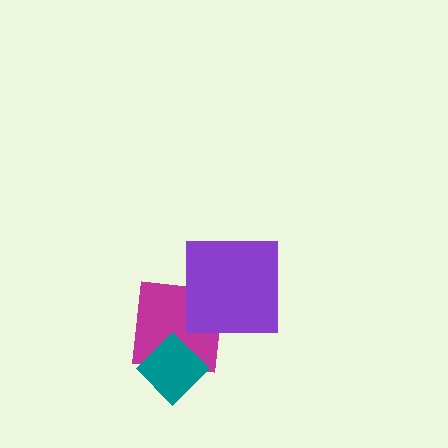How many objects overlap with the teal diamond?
1 object overlaps with the teal diamond.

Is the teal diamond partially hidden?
No, no other shape covers it.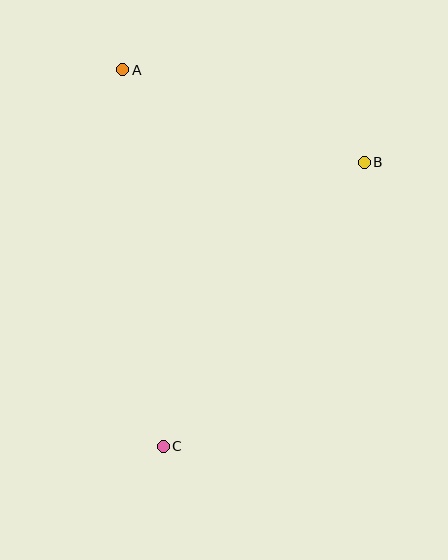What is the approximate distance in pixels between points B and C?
The distance between B and C is approximately 348 pixels.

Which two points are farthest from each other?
Points A and C are farthest from each other.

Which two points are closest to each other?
Points A and B are closest to each other.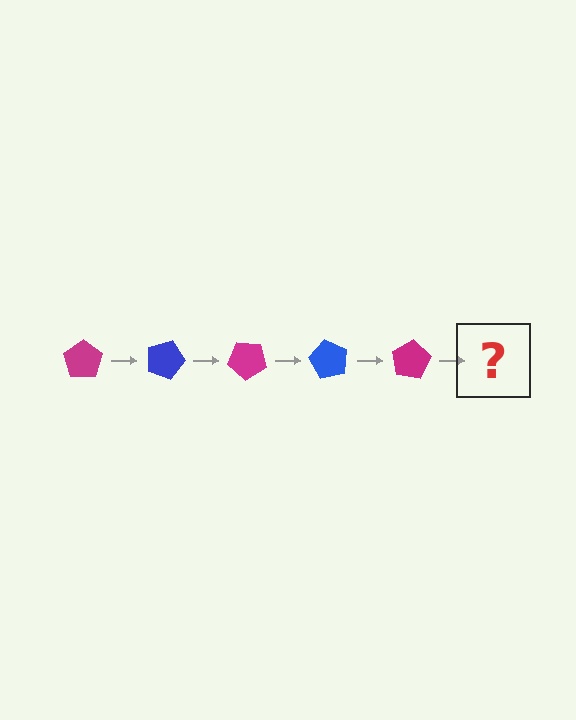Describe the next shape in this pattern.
It should be a blue pentagon, rotated 100 degrees from the start.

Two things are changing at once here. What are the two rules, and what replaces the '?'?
The two rules are that it rotates 20 degrees each step and the color cycles through magenta and blue. The '?' should be a blue pentagon, rotated 100 degrees from the start.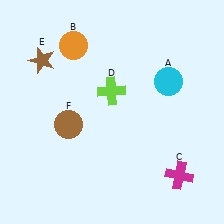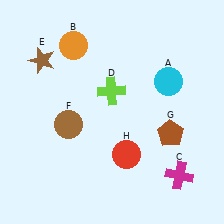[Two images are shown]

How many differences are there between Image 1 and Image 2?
There are 2 differences between the two images.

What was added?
A brown pentagon (G), a red circle (H) were added in Image 2.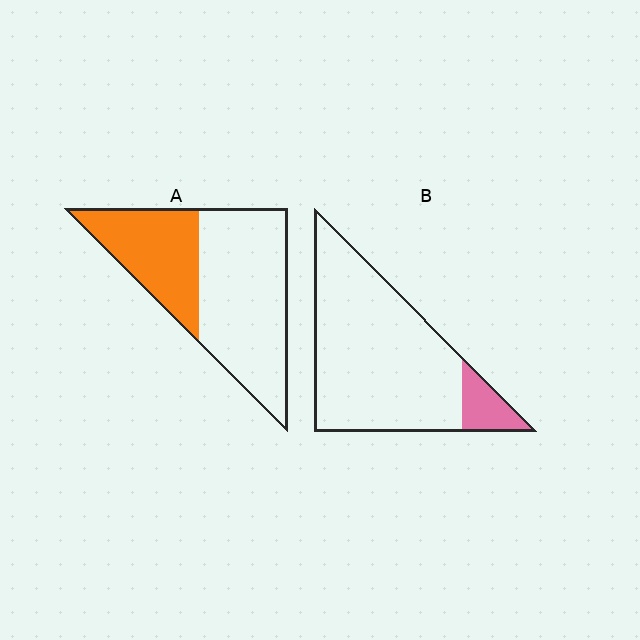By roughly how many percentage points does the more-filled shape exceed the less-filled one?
By roughly 25 percentage points (A over B).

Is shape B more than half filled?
No.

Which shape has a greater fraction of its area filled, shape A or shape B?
Shape A.